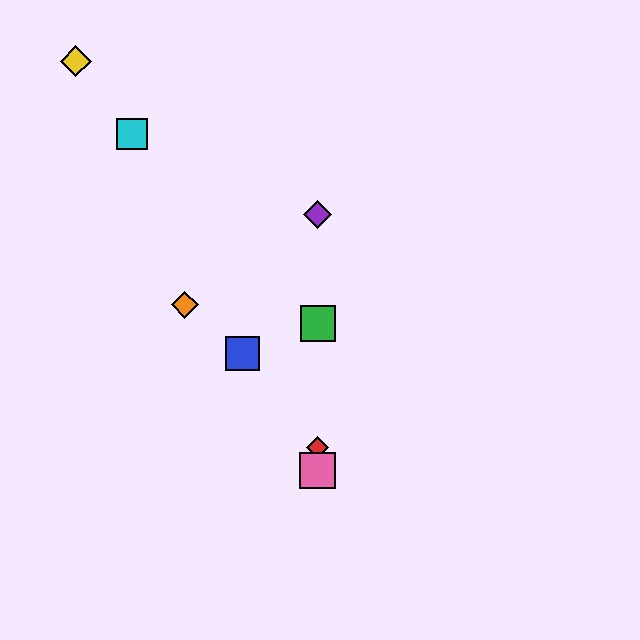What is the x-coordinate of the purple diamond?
The purple diamond is at x≈318.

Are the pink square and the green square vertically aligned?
Yes, both are at x≈318.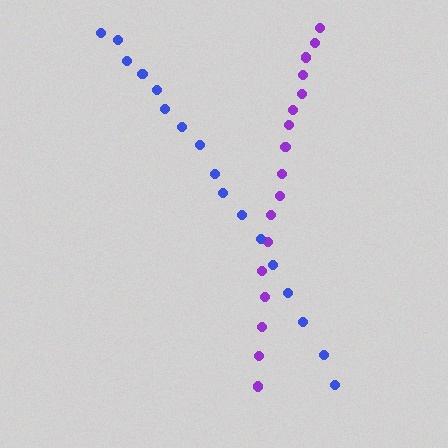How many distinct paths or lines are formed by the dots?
There are 2 distinct paths.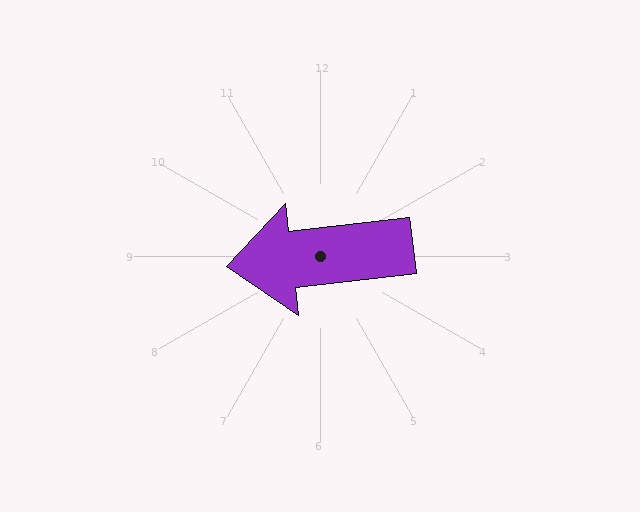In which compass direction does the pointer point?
West.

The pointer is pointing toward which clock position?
Roughly 9 o'clock.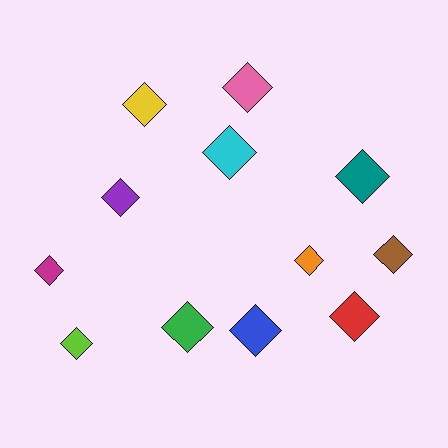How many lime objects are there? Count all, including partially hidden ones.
There is 1 lime object.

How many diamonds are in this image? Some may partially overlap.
There are 12 diamonds.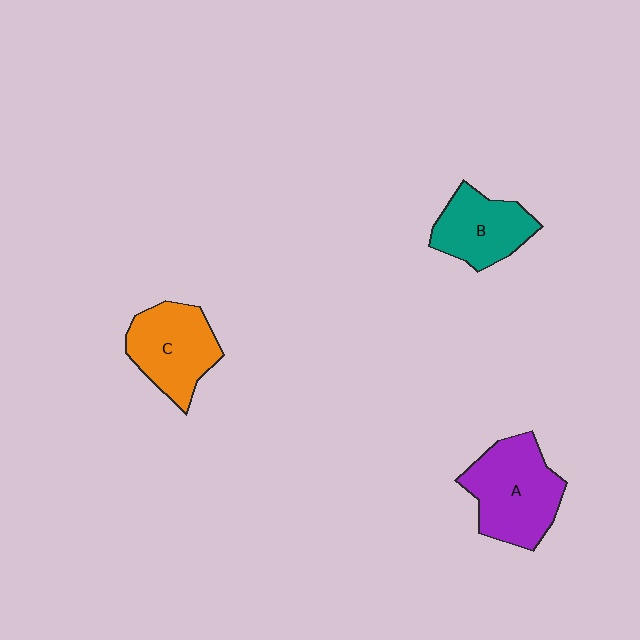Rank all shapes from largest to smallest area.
From largest to smallest: A (purple), C (orange), B (teal).